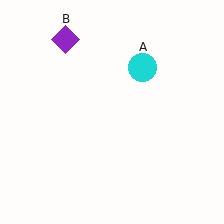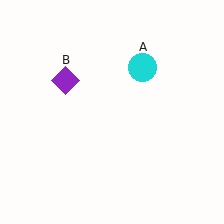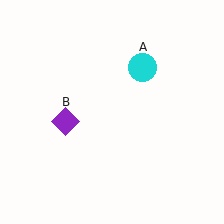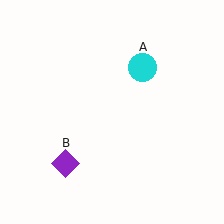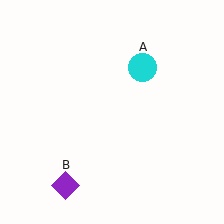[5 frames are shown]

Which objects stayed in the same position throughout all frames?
Cyan circle (object A) remained stationary.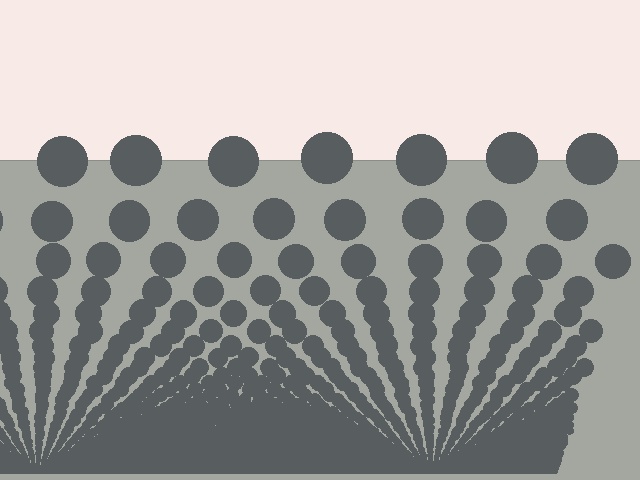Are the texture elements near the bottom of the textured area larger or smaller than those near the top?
Smaller. The gradient is inverted — elements near the bottom are smaller and denser.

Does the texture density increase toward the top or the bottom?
Density increases toward the bottom.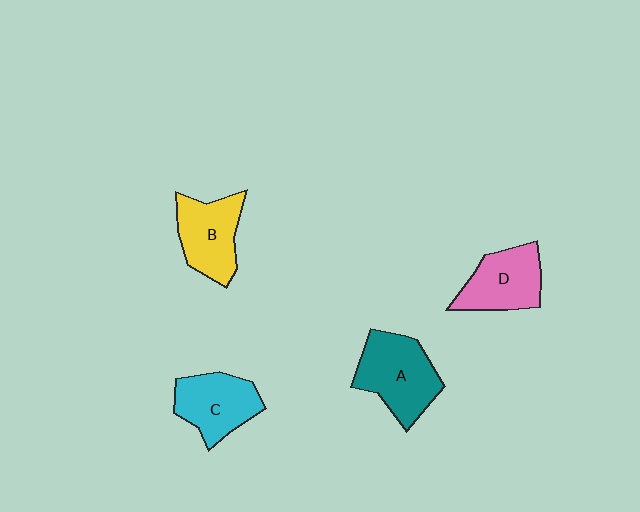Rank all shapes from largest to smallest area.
From largest to smallest: A (teal), B (yellow), C (cyan), D (pink).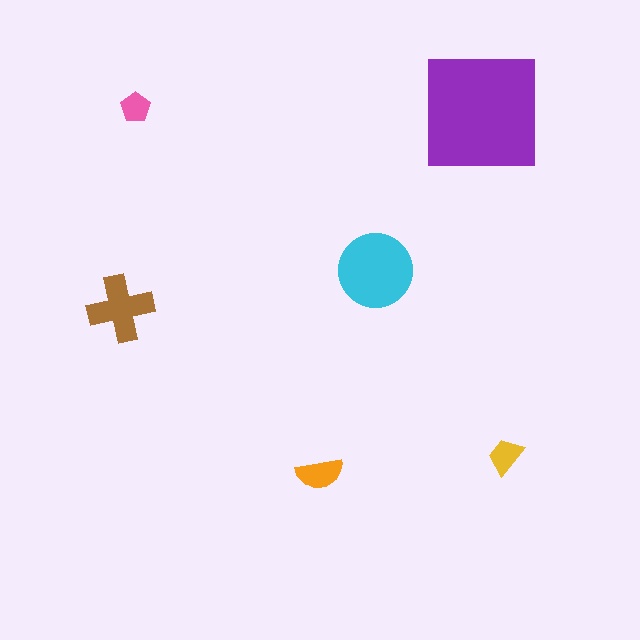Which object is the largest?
The purple square.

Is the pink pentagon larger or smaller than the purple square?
Smaller.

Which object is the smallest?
The pink pentagon.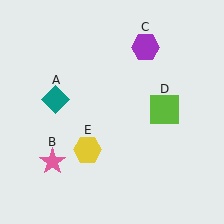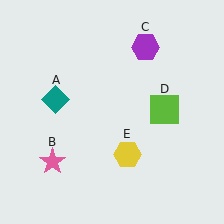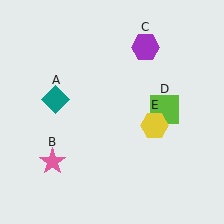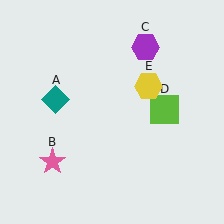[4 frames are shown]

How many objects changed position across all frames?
1 object changed position: yellow hexagon (object E).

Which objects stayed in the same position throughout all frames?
Teal diamond (object A) and pink star (object B) and purple hexagon (object C) and lime square (object D) remained stationary.